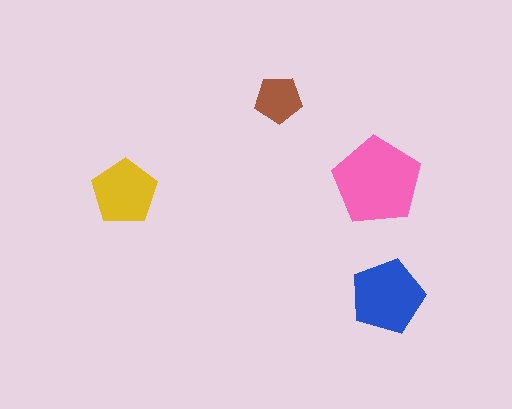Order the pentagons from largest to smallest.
the pink one, the blue one, the yellow one, the brown one.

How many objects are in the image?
There are 4 objects in the image.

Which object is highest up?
The brown pentagon is topmost.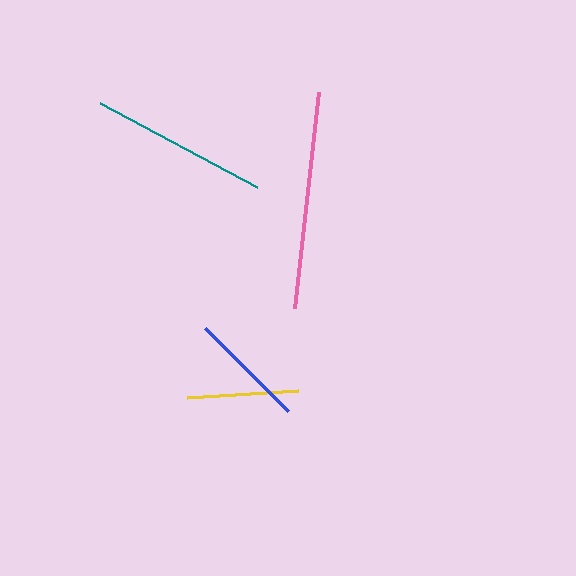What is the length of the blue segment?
The blue segment is approximately 118 pixels long.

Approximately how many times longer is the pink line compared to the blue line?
The pink line is approximately 1.8 times the length of the blue line.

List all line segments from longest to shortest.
From longest to shortest: pink, teal, blue, yellow.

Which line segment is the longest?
The pink line is the longest at approximately 217 pixels.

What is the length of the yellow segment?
The yellow segment is approximately 112 pixels long.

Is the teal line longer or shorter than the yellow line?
The teal line is longer than the yellow line.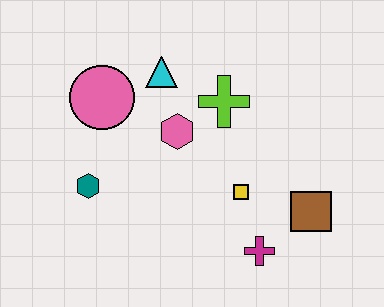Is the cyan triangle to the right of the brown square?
No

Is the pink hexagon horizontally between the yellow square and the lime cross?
No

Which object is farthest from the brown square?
The pink circle is farthest from the brown square.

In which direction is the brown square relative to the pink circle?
The brown square is to the right of the pink circle.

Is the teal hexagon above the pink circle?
No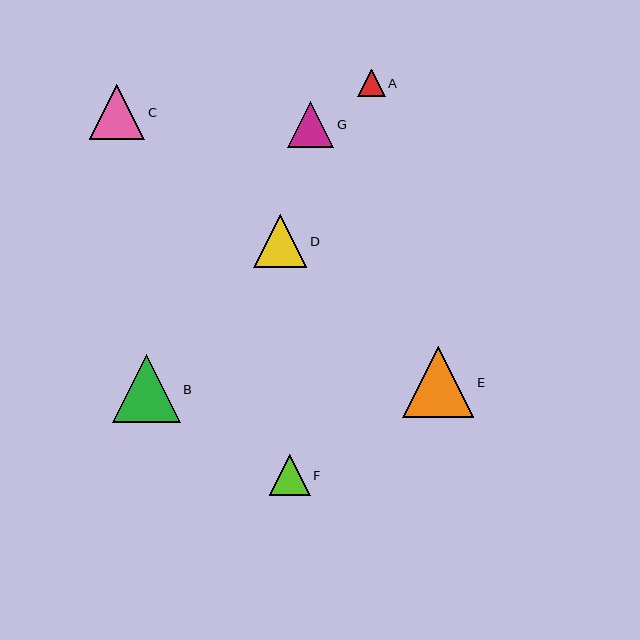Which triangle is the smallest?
Triangle A is the smallest with a size of approximately 27 pixels.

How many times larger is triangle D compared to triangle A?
Triangle D is approximately 2.0 times the size of triangle A.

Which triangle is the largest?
Triangle E is the largest with a size of approximately 71 pixels.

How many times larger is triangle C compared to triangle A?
Triangle C is approximately 2.0 times the size of triangle A.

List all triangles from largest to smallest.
From largest to smallest: E, B, C, D, G, F, A.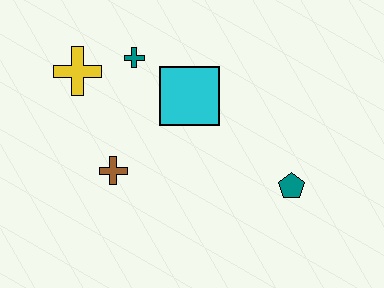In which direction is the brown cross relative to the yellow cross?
The brown cross is below the yellow cross.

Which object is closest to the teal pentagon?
The cyan square is closest to the teal pentagon.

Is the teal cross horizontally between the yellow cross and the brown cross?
No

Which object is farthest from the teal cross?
The teal pentagon is farthest from the teal cross.